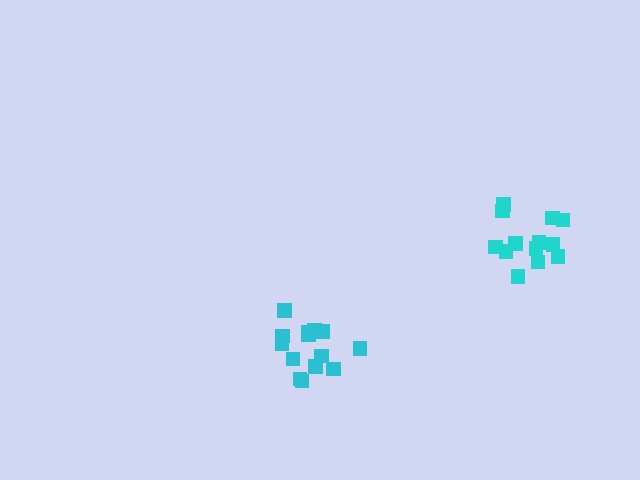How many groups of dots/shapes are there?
There are 2 groups.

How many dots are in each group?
Group 1: 13 dots, Group 2: 14 dots (27 total).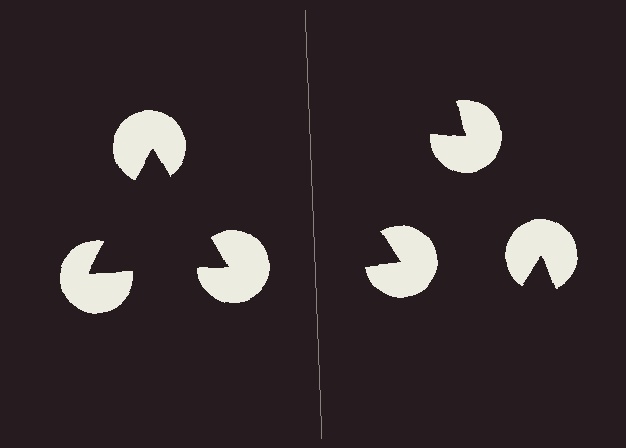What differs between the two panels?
The pac-man discs are positioned identically on both sides; only the wedge orientations differ. On the left they align to a triangle; on the right they are misaligned.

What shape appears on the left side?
An illusory triangle.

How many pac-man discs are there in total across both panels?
6 — 3 on each side.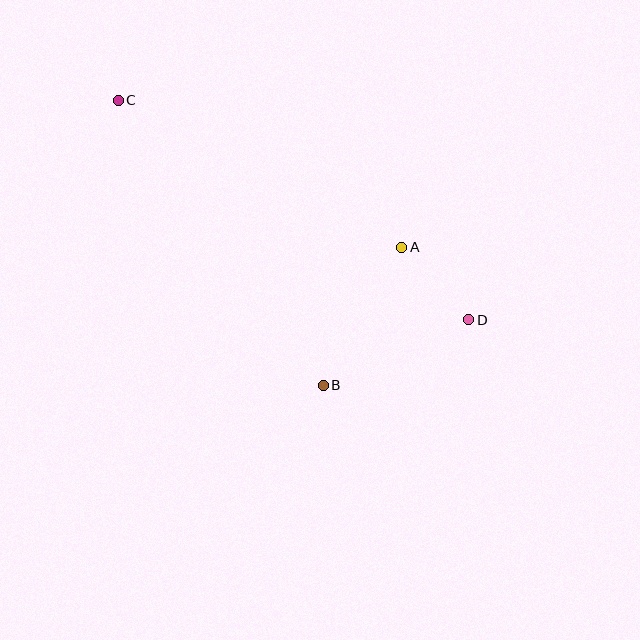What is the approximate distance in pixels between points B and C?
The distance between B and C is approximately 351 pixels.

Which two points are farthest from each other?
Points C and D are farthest from each other.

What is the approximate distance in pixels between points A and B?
The distance between A and B is approximately 159 pixels.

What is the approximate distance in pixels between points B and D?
The distance between B and D is approximately 159 pixels.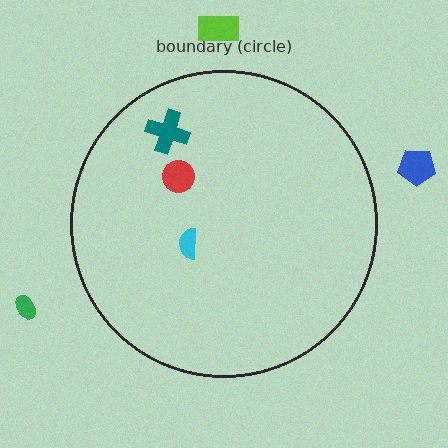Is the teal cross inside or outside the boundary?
Inside.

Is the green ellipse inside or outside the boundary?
Outside.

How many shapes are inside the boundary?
3 inside, 3 outside.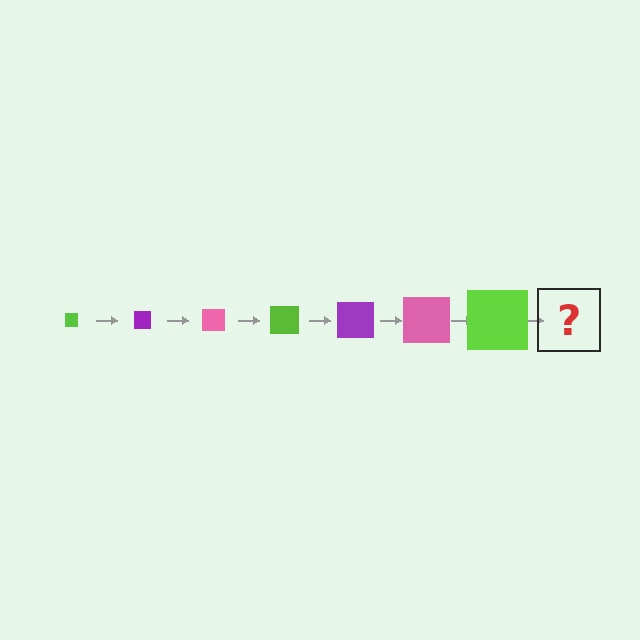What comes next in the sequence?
The next element should be a purple square, larger than the previous one.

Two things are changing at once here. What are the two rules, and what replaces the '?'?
The two rules are that the square grows larger each step and the color cycles through lime, purple, and pink. The '?' should be a purple square, larger than the previous one.